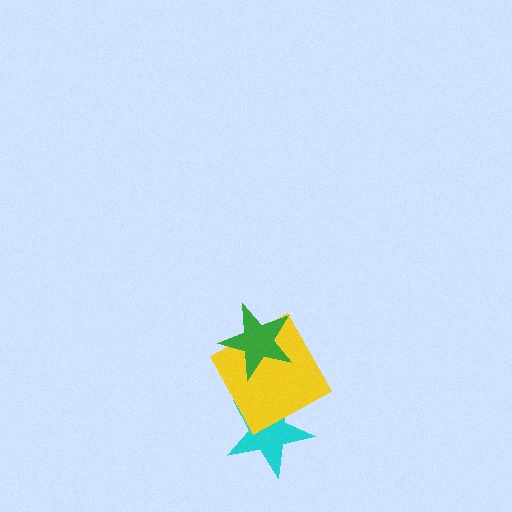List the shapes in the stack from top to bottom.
From top to bottom: the green star, the yellow square, the cyan star.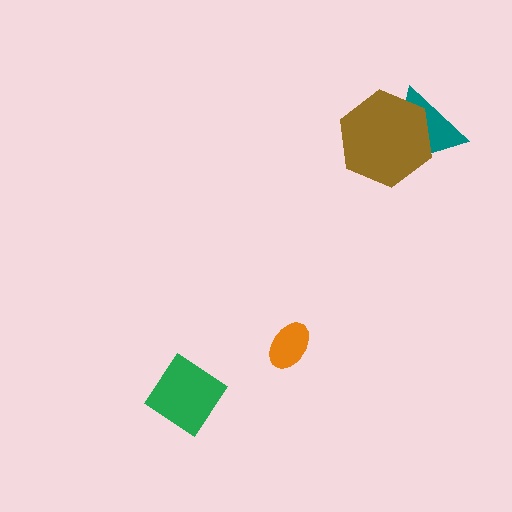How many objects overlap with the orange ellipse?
0 objects overlap with the orange ellipse.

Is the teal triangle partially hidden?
Yes, it is partially covered by another shape.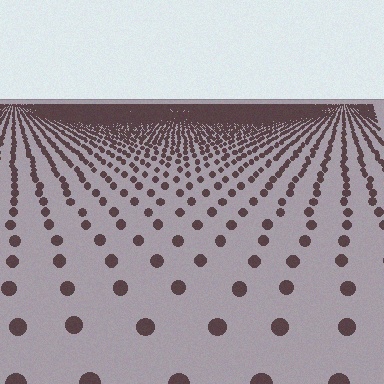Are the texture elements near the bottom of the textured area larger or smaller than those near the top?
Larger. Near the bottom, elements are closer to the viewer and appear at a bigger on-screen size.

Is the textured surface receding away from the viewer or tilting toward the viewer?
The surface is receding away from the viewer. Texture elements get smaller and denser toward the top.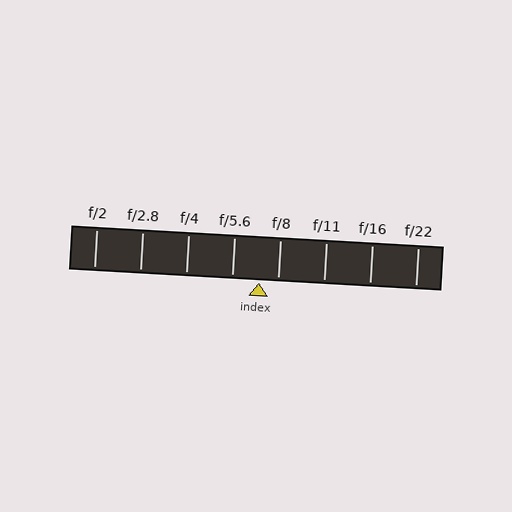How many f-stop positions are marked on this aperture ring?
There are 8 f-stop positions marked.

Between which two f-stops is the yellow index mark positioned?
The index mark is between f/5.6 and f/8.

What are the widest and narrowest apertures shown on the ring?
The widest aperture shown is f/2 and the narrowest is f/22.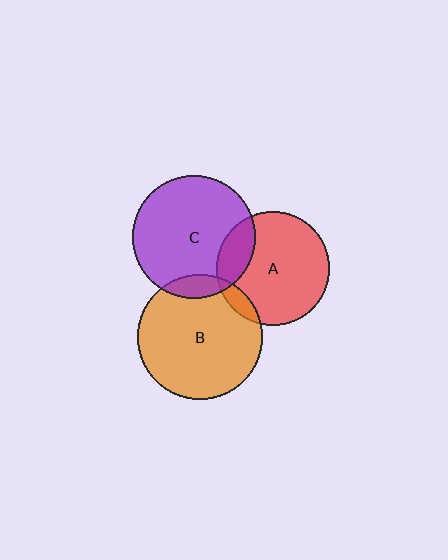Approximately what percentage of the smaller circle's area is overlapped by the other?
Approximately 10%.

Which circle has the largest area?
Circle B (orange).